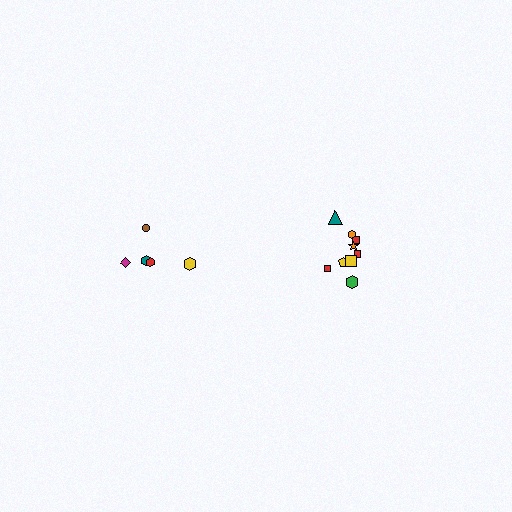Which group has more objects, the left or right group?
The right group.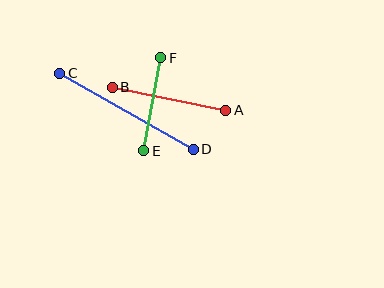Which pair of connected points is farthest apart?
Points C and D are farthest apart.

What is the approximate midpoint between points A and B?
The midpoint is at approximately (169, 99) pixels.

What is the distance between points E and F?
The distance is approximately 94 pixels.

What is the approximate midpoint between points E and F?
The midpoint is at approximately (152, 104) pixels.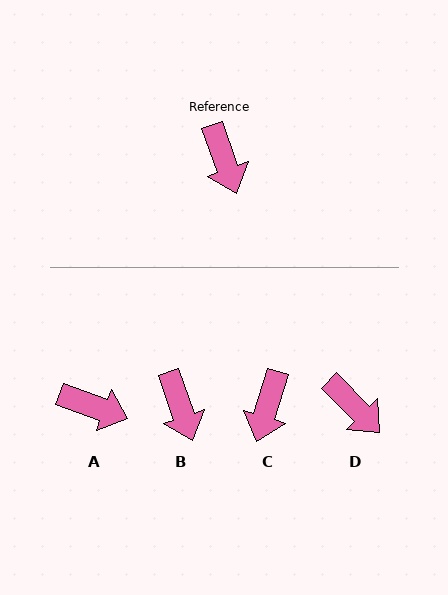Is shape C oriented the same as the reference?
No, it is off by about 36 degrees.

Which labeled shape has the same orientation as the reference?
B.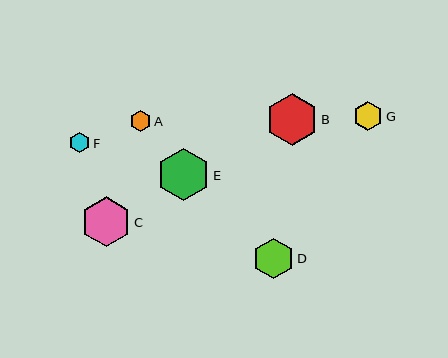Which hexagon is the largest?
Hexagon E is the largest with a size of approximately 53 pixels.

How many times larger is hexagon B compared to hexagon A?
Hexagon B is approximately 2.4 times the size of hexagon A.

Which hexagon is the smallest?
Hexagon F is the smallest with a size of approximately 20 pixels.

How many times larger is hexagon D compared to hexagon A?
Hexagon D is approximately 1.9 times the size of hexagon A.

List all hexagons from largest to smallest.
From largest to smallest: E, B, C, D, G, A, F.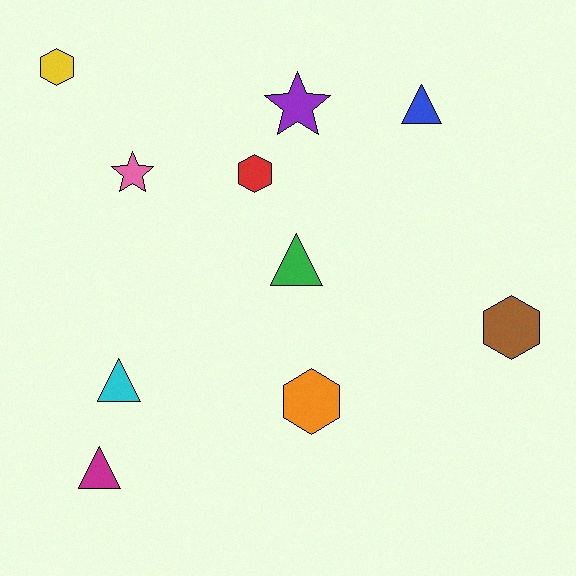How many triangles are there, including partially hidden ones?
There are 4 triangles.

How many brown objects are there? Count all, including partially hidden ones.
There is 1 brown object.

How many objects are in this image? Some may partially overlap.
There are 10 objects.